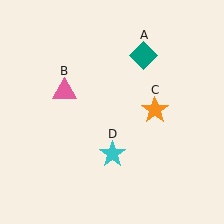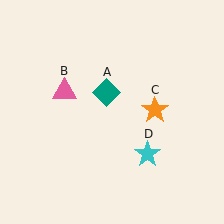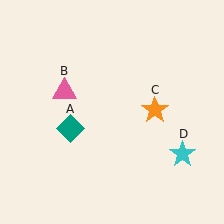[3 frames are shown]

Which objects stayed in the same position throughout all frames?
Pink triangle (object B) and orange star (object C) remained stationary.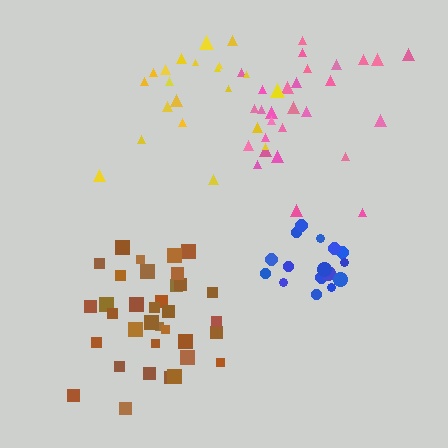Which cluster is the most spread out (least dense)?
Pink.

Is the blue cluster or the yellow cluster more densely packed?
Blue.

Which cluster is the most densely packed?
Blue.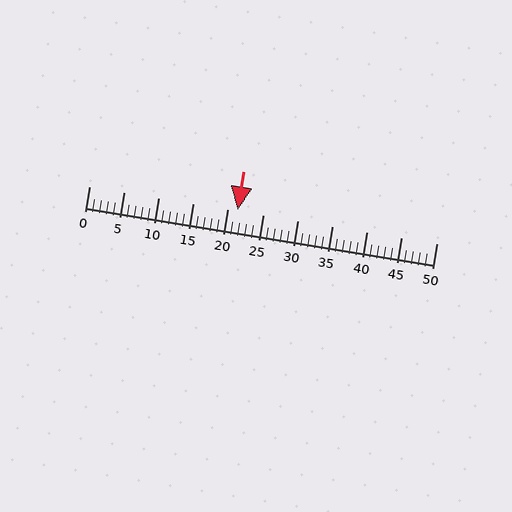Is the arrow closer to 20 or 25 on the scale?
The arrow is closer to 20.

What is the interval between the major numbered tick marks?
The major tick marks are spaced 5 units apart.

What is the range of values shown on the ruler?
The ruler shows values from 0 to 50.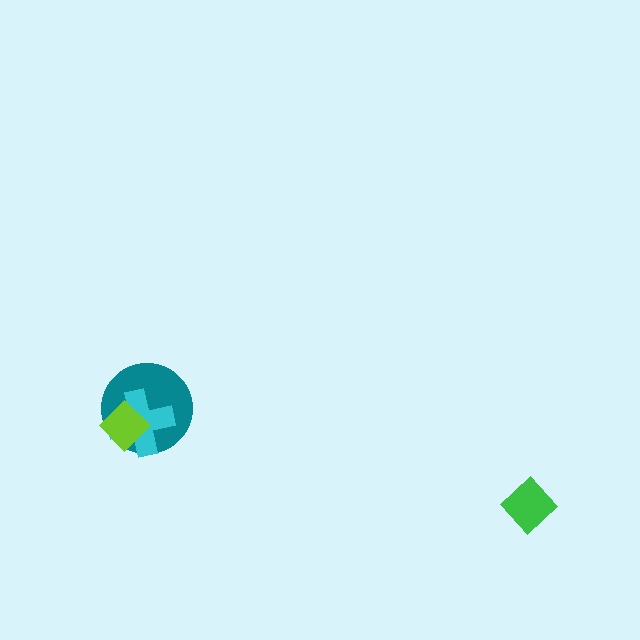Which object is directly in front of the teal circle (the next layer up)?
The cyan cross is directly in front of the teal circle.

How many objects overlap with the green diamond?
0 objects overlap with the green diamond.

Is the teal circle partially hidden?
Yes, it is partially covered by another shape.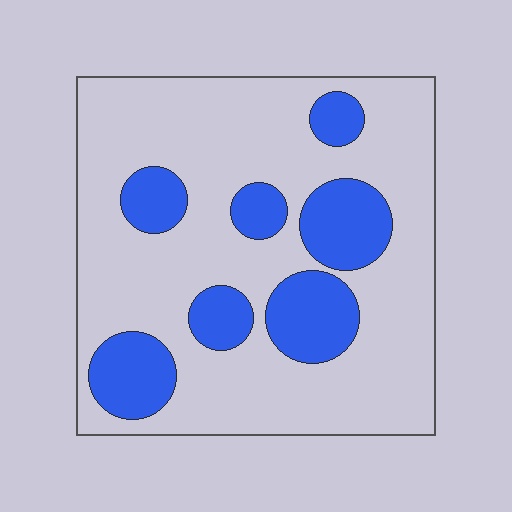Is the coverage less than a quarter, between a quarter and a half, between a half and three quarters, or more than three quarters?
Less than a quarter.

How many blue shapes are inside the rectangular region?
7.